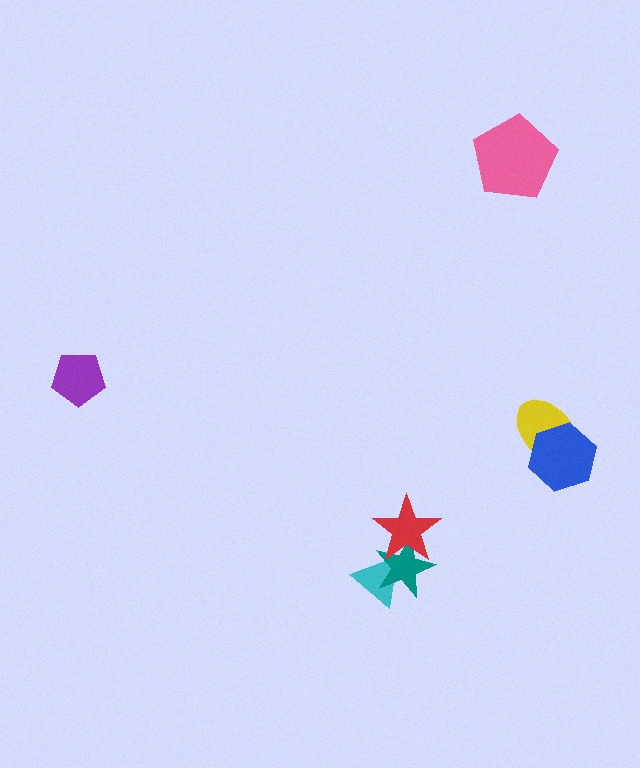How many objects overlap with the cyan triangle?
2 objects overlap with the cyan triangle.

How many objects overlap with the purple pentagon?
0 objects overlap with the purple pentagon.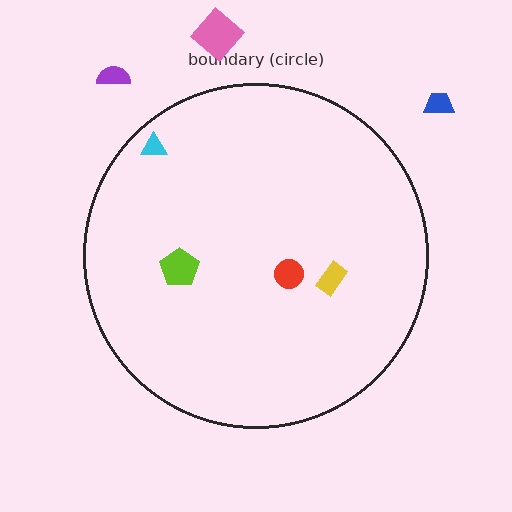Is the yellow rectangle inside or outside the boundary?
Inside.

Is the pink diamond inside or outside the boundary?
Outside.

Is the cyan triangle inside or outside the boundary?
Inside.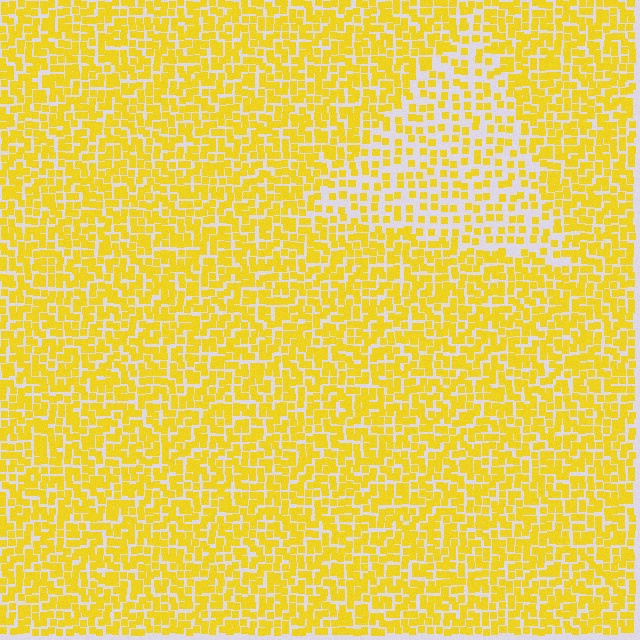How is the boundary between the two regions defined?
The boundary is defined by a change in element density (approximately 2.0x ratio). All elements are the same color, size, and shape.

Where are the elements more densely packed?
The elements are more densely packed outside the triangle boundary.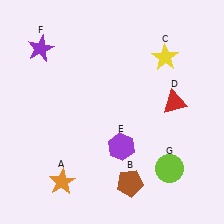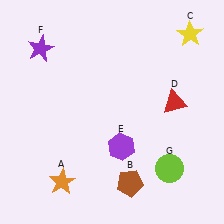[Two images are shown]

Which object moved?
The yellow star (C) moved right.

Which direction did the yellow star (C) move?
The yellow star (C) moved right.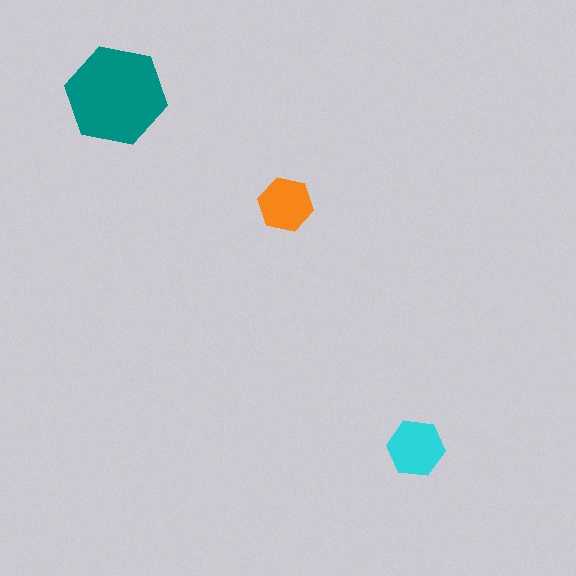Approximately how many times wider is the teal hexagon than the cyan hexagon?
About 1.5 times wider.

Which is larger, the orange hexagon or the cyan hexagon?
The cyan one.